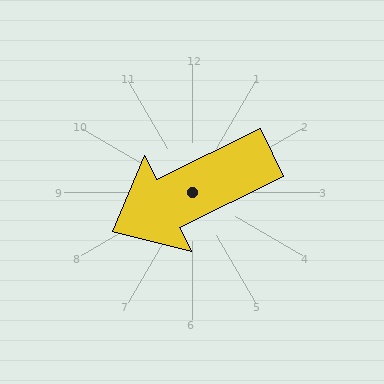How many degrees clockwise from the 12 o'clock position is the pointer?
Approximately 244 degrees.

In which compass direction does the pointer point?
Southwest.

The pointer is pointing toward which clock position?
Roughly 8 o'clock.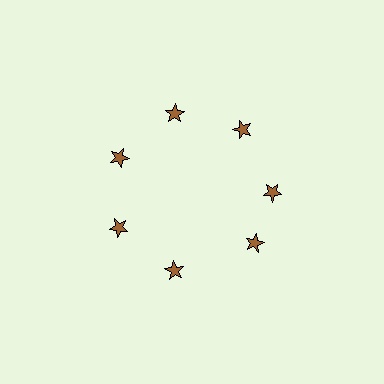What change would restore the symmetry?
The symmetry would be restored by rotating it back into even spacing with its neighbors so that all 7 stars sit at equal angles and equal distance from the center.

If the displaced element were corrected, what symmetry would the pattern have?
It would have 7-fold rotational symmetry — the pattern would map onto itself every 51 degrees.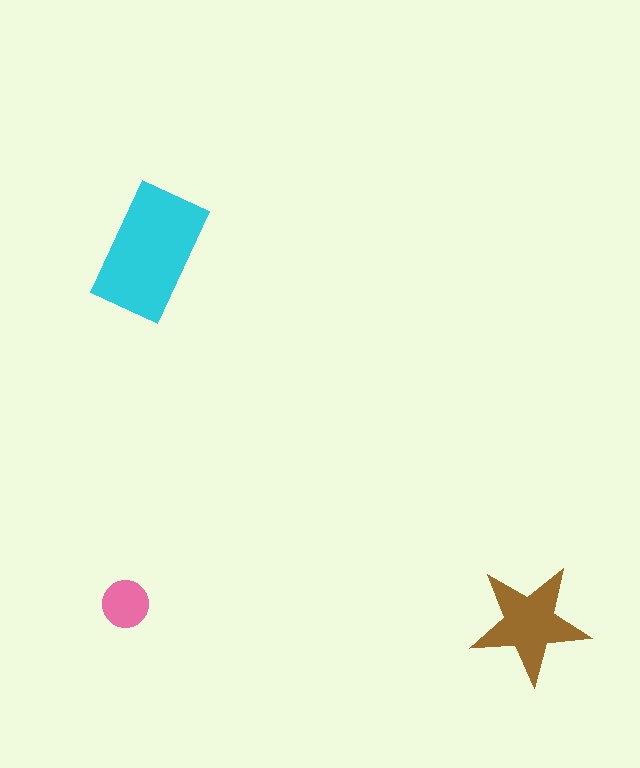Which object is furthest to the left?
The pink circle is leftmost.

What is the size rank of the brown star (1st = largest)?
2nd.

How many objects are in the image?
There are 3 objects in the image.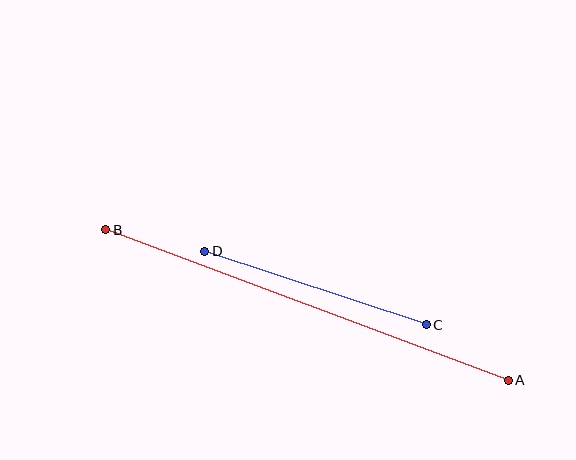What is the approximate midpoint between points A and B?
The midpoint is at approximately (307, 305) pixels.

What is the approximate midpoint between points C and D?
The midpoint is at approximately (316, 288) pixels.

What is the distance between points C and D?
The distance is approximately 233 pixels.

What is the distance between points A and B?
The distance is approximately 430 pixels.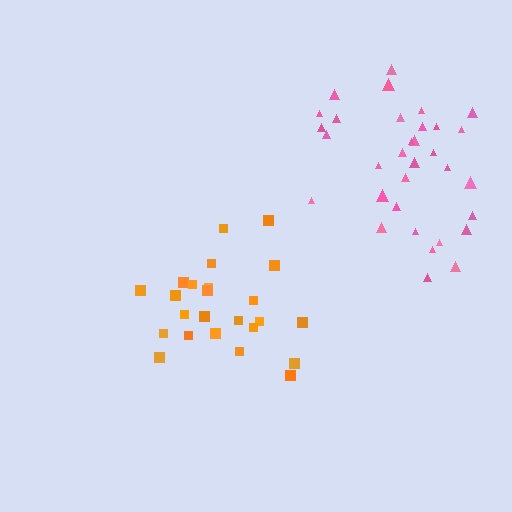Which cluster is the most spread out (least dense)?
Orange.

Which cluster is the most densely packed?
Pink.